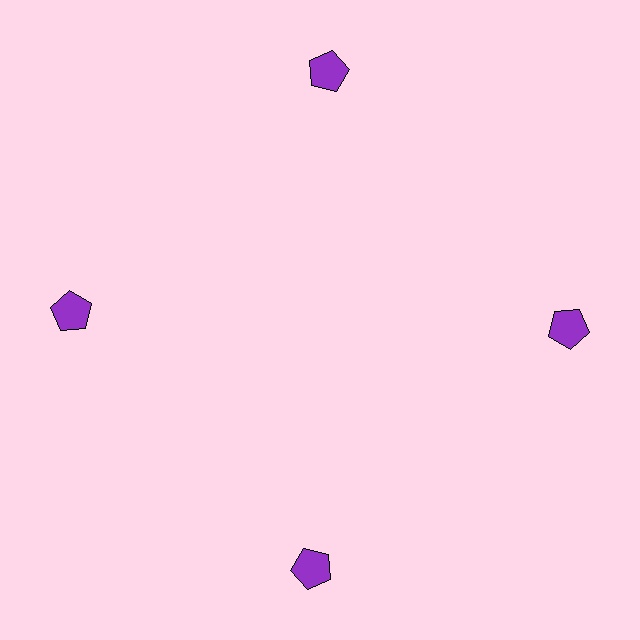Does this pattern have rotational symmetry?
Yes, this pattern has 4-fold rotational symmetry. It looks the same after rotating 90 degrees around the center.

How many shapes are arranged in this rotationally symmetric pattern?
There are 4 shapes, arranged in 4 groups of 1.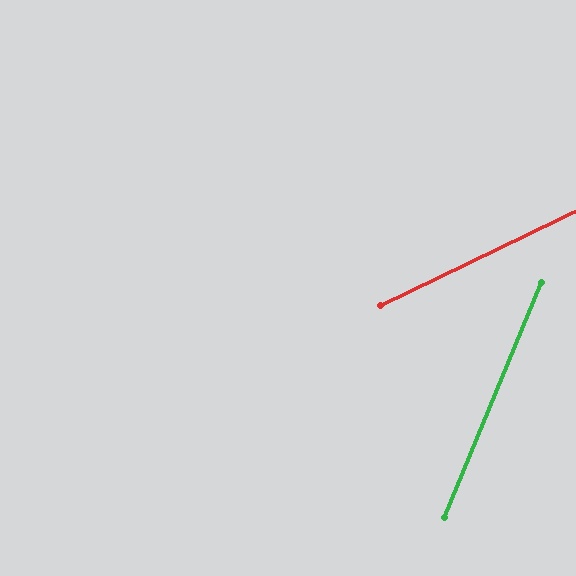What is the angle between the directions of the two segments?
Approximately 42 degrees.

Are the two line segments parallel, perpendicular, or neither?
Neither parallel nor perpendicular — they differ by about 42°.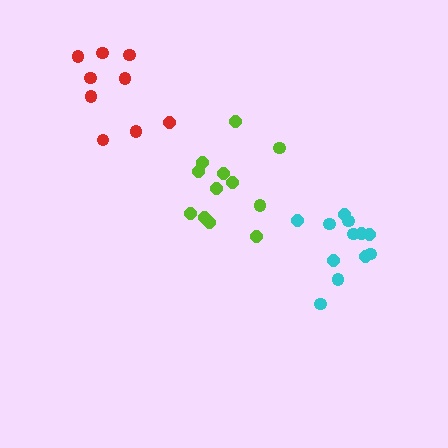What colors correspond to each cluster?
The clusters are colored: red, lime, cyan.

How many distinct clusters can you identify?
There are 3 distinct clusters.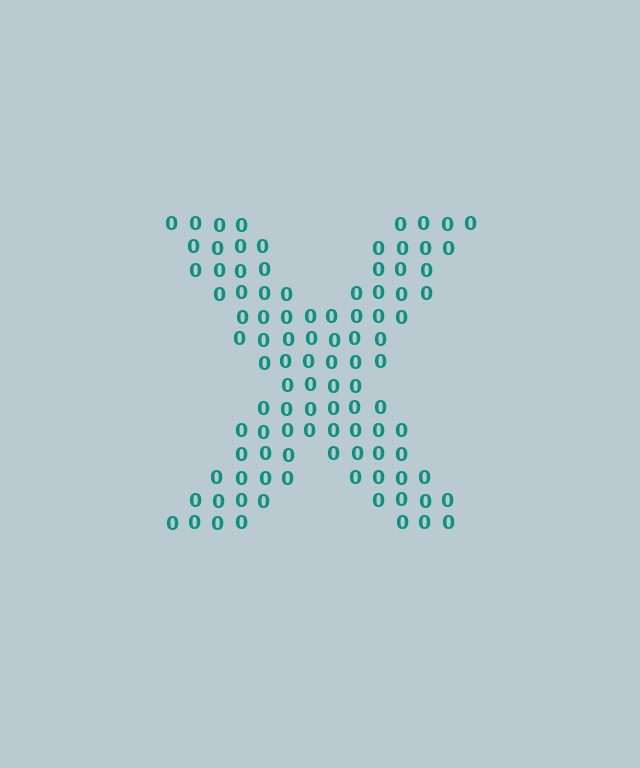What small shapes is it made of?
It is made of small digit 0's.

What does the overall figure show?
The overall figure shows the letter X.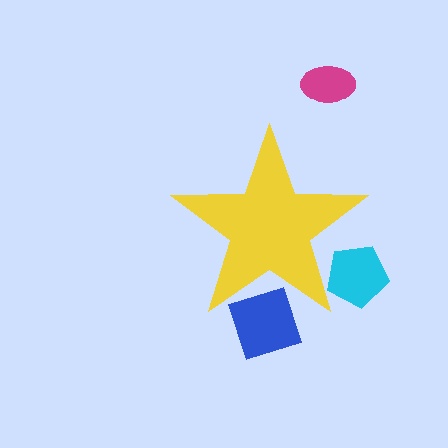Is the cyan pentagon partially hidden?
Yes, the cyan pentagon is partially hidden behind the yellow star.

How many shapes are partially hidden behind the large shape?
2 shapes are partially hidden.